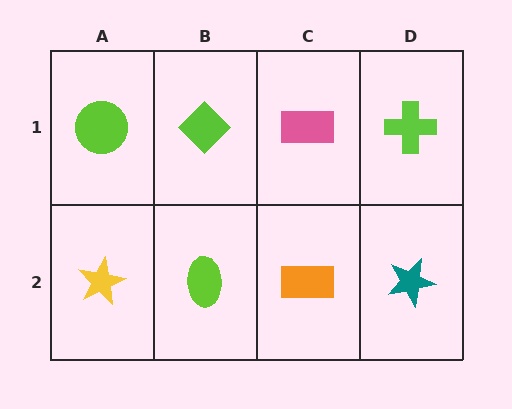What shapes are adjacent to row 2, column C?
A pink rectangle (row 1, column C), a lime ellipse (row 2, column B), a teal star (row 2, column D).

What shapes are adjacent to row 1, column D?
A teal star (row 2, column D), a pink rectangle (row 1, column C).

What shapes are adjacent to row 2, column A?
A lime circle (row 1, column A), a lime ellipse (row 2, column B).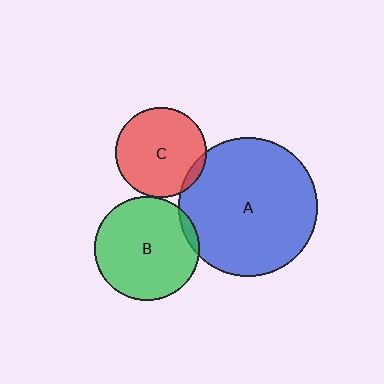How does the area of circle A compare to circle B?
Approximately 1.8 times.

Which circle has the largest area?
Circle A (blue).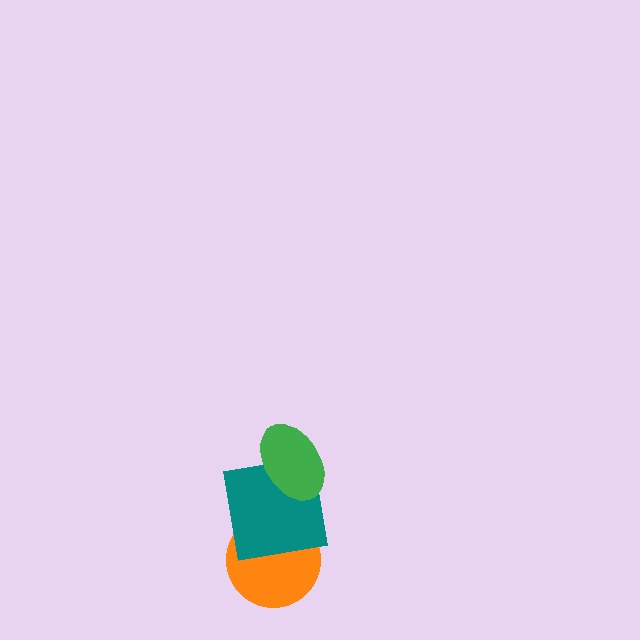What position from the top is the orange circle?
The orange circle is 3rd from the top.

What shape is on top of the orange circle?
The teal square is on top of the orange circle.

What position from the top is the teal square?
The teal square is 2nd from the top.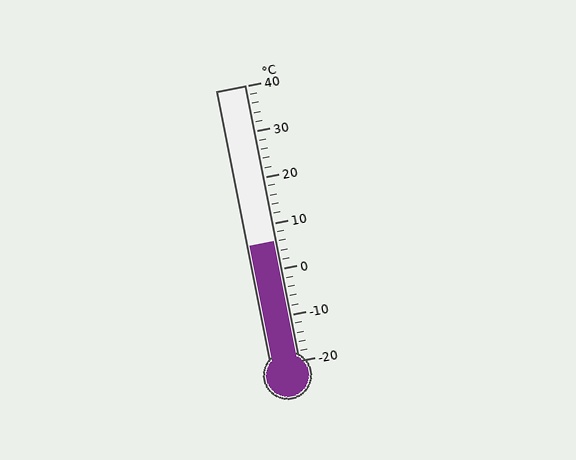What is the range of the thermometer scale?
The thermometer scale ranges from -20°C to 40°C.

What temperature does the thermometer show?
The thermometer shows approximately 6°C.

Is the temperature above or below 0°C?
The temperature is above 0°C.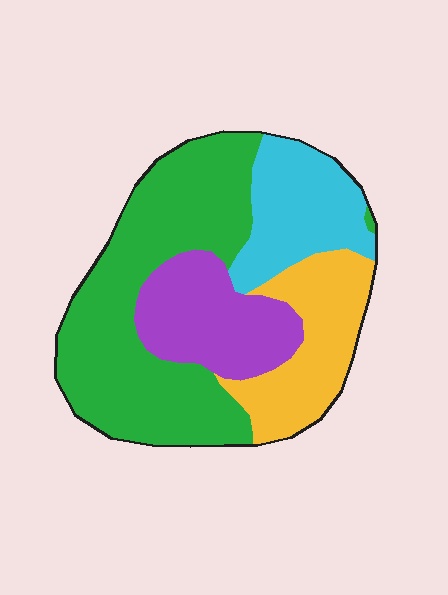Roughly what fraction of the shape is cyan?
Cyan covers 17% of the shape.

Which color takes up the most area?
Green, at roughly 45%.